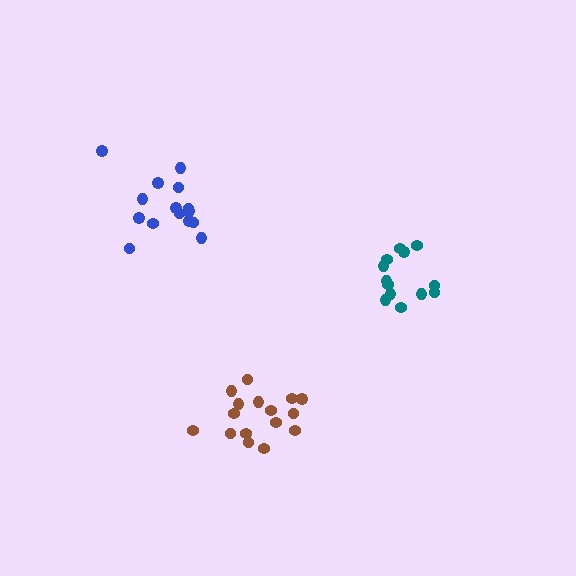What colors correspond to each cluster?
The clusters are colored: blue, teal, brown.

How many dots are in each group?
Group 1: 16 dots, Group 2: 13 dots, Group 3: 16 dots (45 total).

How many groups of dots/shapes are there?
There are 3 groups.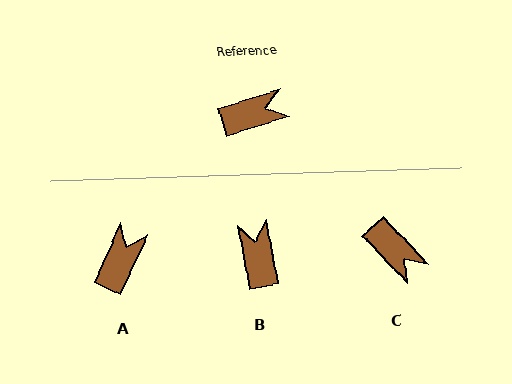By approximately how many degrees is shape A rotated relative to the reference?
Approximately 49 degrees counter-clockwise.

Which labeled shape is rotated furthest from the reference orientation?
B, about 83 degrees away.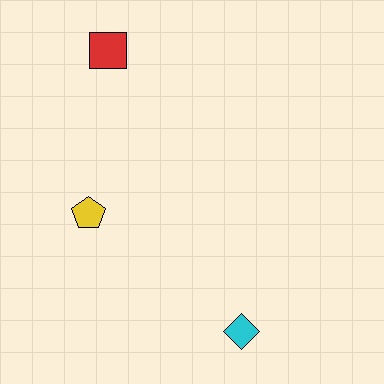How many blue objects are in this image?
There are no blue objects.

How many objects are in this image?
There are 3 objects.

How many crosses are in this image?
There are no crosses.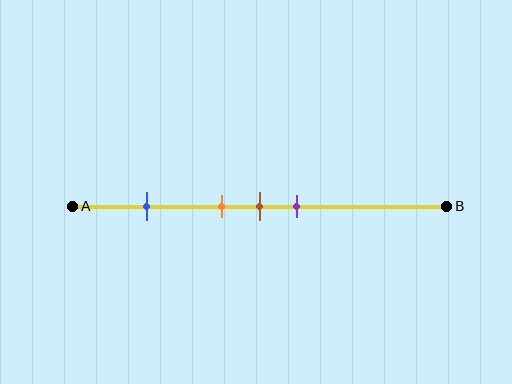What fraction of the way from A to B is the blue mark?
The blue mark is approximately 20% (0.2) of the way from A to B.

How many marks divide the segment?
There are 4 marks dividing the segment.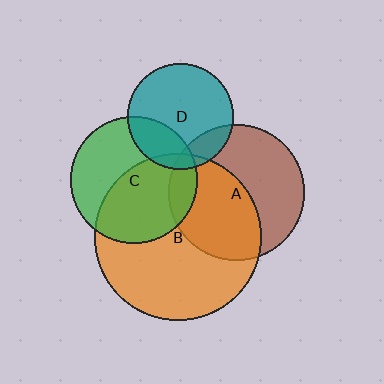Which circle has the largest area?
Circle B (orange).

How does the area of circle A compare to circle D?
Approximately 1.6 times.